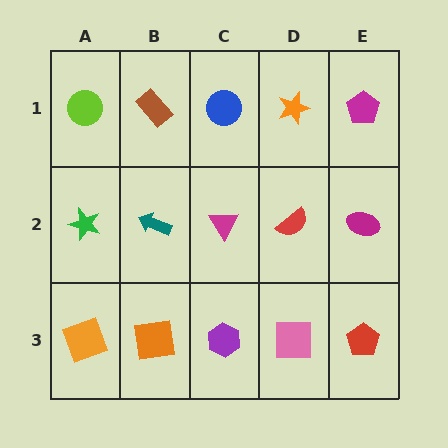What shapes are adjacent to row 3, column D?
A red semicircle (row 2, column D), a purple hexagon (row 3, column C), a red pentagon (row 3, column E).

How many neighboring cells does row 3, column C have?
3.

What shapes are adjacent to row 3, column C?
A magenta triangle (row 2, column C), an orange square (row 3, column B), a pink square (row 3, column D).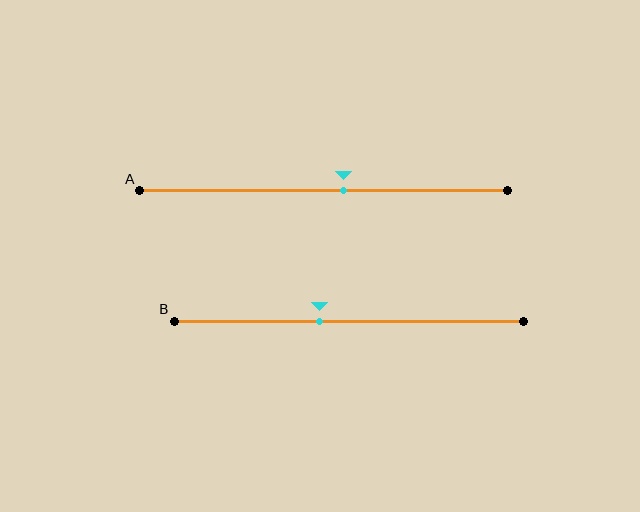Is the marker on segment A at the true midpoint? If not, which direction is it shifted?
No, the marker on segment A is shifted to the right by about 6% of the segment length.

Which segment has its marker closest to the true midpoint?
Segment A has its marker closest to the true midpoint.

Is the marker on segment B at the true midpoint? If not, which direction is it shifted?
No, the marker on segment B is shifted to the left by about 8% of the segment length.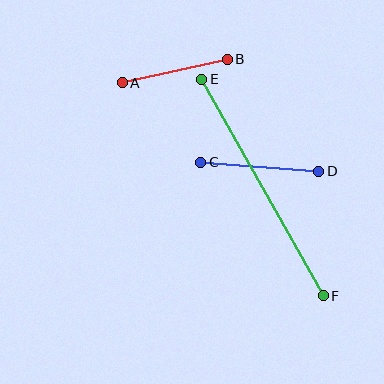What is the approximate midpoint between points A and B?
The midpoint is at approximately (175, 71) pixels.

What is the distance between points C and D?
The distance is approximately 118 pixels.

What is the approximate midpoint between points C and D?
The midpoint is at approximately (260, 167) pixels.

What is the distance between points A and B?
The distance is approximately 107 pixels.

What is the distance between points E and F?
The distance is approximately 248 pixels.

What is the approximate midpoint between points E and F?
The midpoint is at approximately (262, 187) pixels.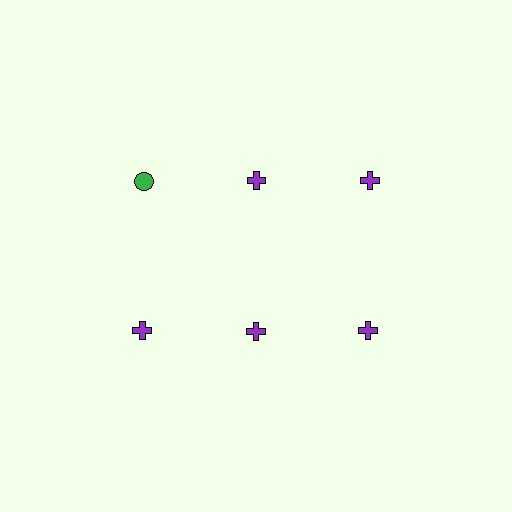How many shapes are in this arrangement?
There are 6 shapes arranged in a grid pattern.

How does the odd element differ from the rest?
It differs in both color (green instead of purple) and shape (circle instead of cross).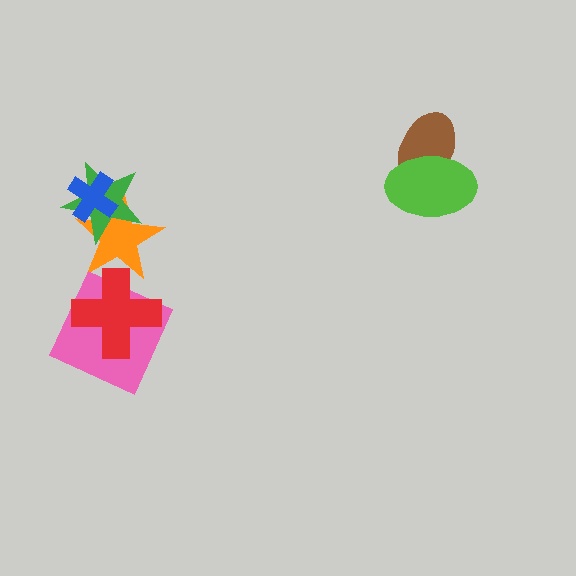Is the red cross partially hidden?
No, no other shape covers it.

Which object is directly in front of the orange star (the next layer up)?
The green star is directly in front of the orange star.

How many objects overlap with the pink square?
1 object overlaps with the pink square.